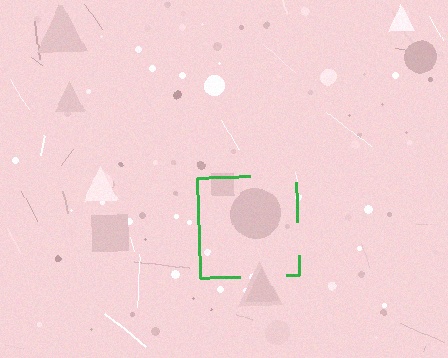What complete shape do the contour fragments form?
The contour fragments form a square.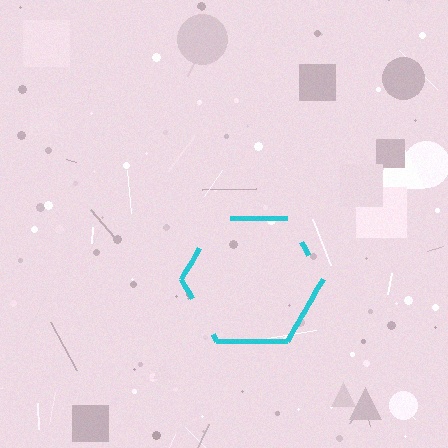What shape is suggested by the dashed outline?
The dashed outline suggests a hexagon.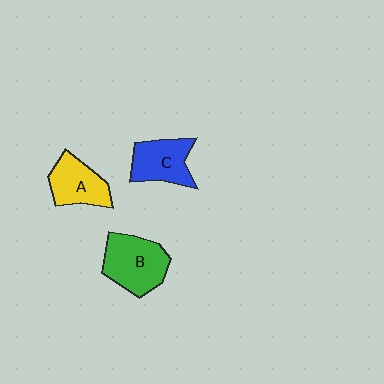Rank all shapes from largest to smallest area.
From largest to smallest: B (green), C (blue), A (yellow).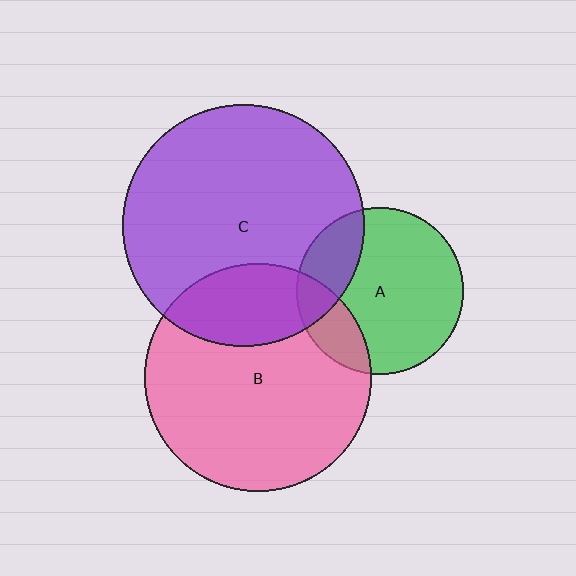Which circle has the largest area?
Circle C (purple).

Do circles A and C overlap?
Yes.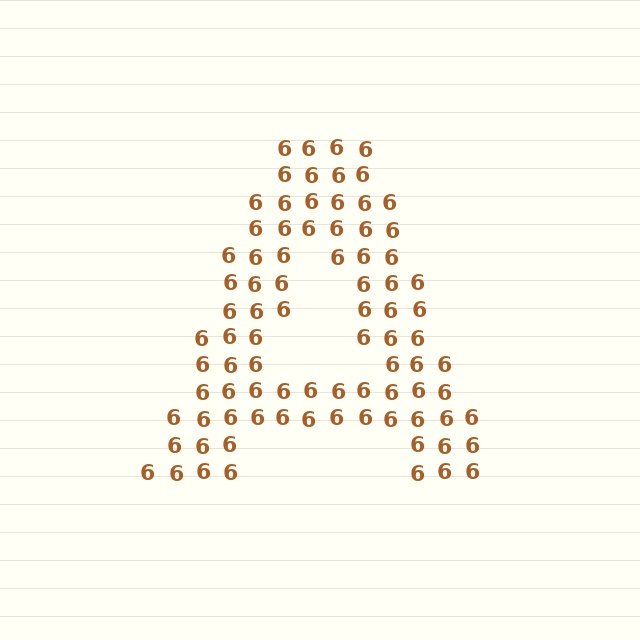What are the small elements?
The small elements are digit 6's.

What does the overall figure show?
The overall figure shows the letter A.